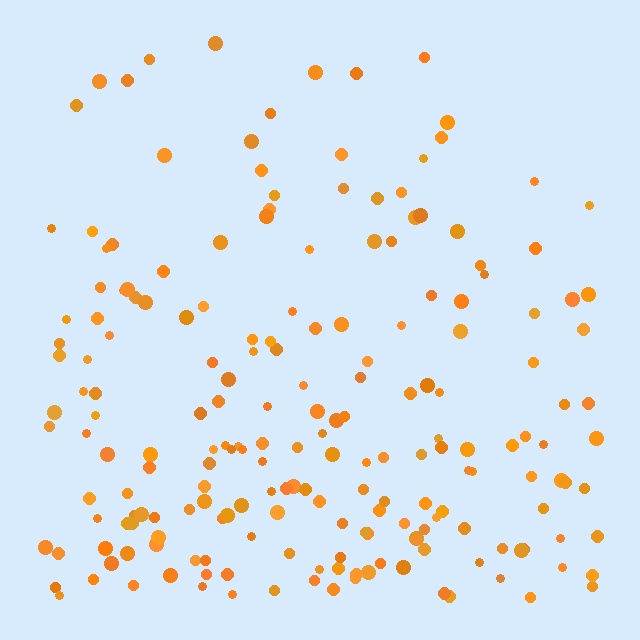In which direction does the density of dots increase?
From top to bottom, with the bottom side densest.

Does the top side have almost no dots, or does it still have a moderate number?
Still a moderate number, just noticeably fewer than the bottom.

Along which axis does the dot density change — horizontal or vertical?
Vertical.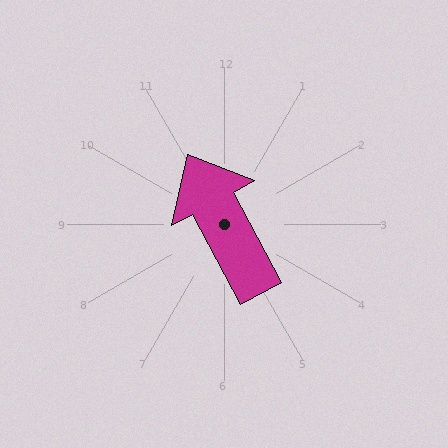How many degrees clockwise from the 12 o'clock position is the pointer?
Approximately 332 degrees.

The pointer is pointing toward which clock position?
Roughly 11 o'clock.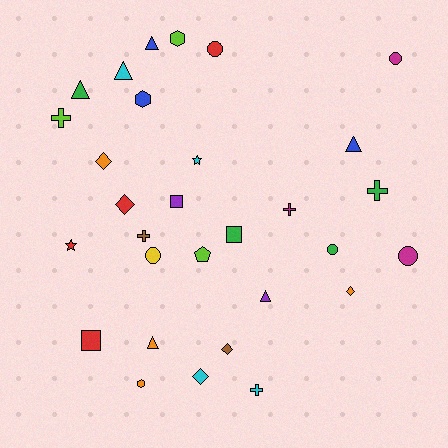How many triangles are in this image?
There are 6 triangles.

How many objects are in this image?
There are 30 objects.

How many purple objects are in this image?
There are 2 purple objects.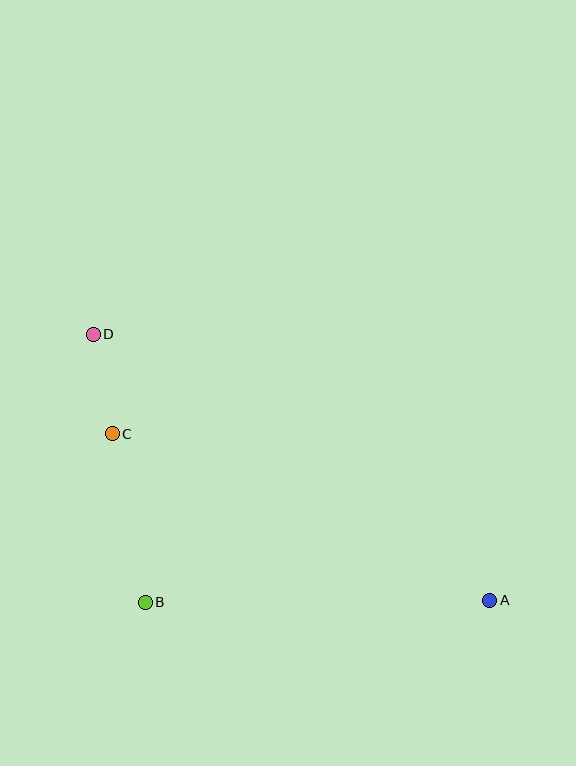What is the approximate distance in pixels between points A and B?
The distance between A and B is approximately 344 pixels.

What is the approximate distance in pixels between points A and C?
The distance between A and C is approximately 413 pixels.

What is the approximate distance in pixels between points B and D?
The distance between B and D is approximately 273 pixels.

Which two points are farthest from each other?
Points A and D are farthest from each other.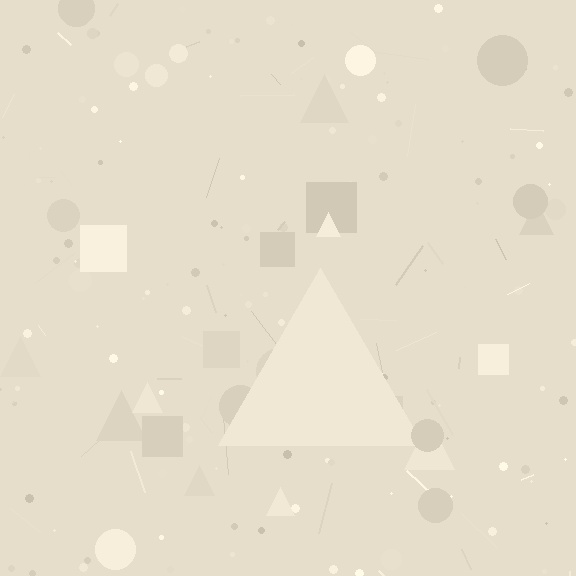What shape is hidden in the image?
A triangle is hidden in the image.